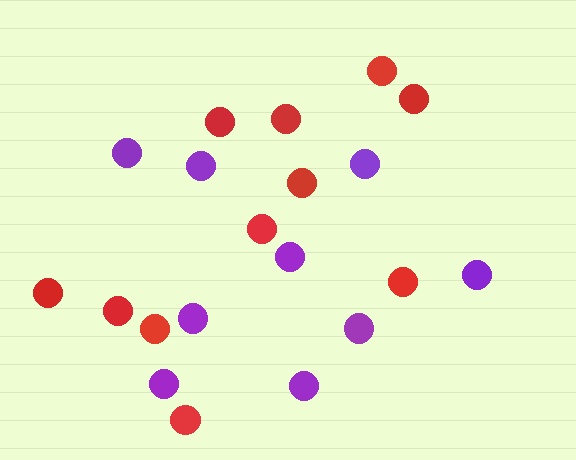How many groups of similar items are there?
There are 2 groups: one group of purple circles (9) and one group of red circles (11).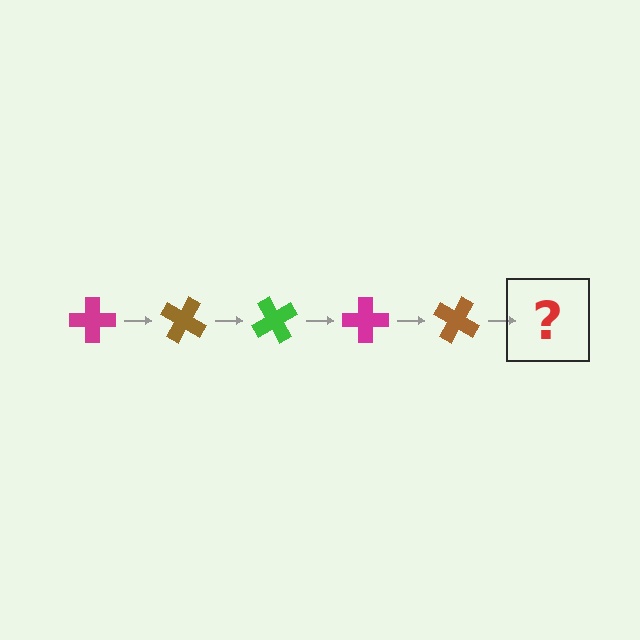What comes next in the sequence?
The next element should be a green cross, rotated 150 degrees from the start.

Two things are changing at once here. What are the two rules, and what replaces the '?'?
The two rules are that it rotates 30 degrees each step and the color cycles through magenta, brown, and green. The '?' should be a green cross, rotated 150 degrees from the start.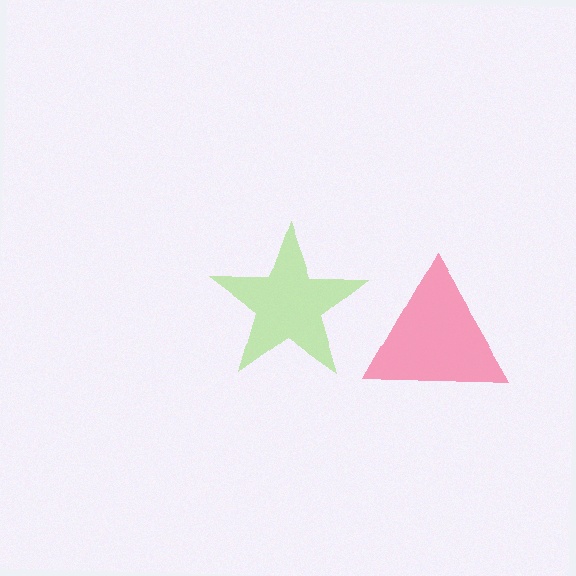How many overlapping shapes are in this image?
There are 2 overlapping shapes in the image.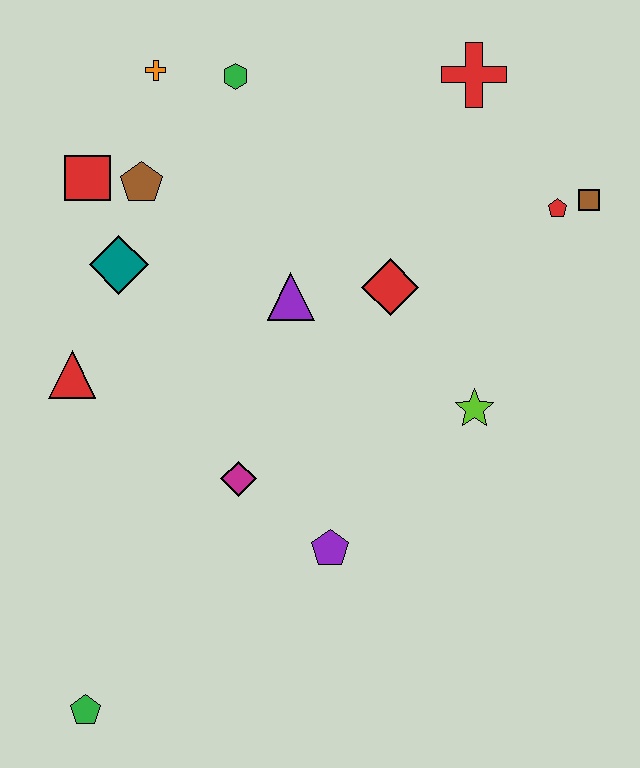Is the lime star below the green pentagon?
No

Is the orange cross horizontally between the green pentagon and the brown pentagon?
No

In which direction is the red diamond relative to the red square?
The red diamond is to the right of the red square.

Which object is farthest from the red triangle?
The brown square is farthest from the red triangle.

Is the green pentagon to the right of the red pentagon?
No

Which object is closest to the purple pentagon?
The magenta diamond is closest to the purple pentagon.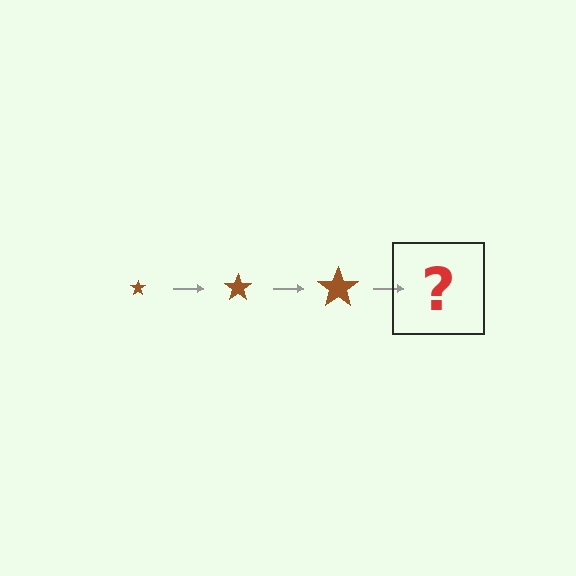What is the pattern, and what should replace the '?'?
The pattern is that the star gets progressively larger each step. The '?' should be a brown star, larger than the previous one.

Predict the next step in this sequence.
The next step is a brown star, larger than the previous one.